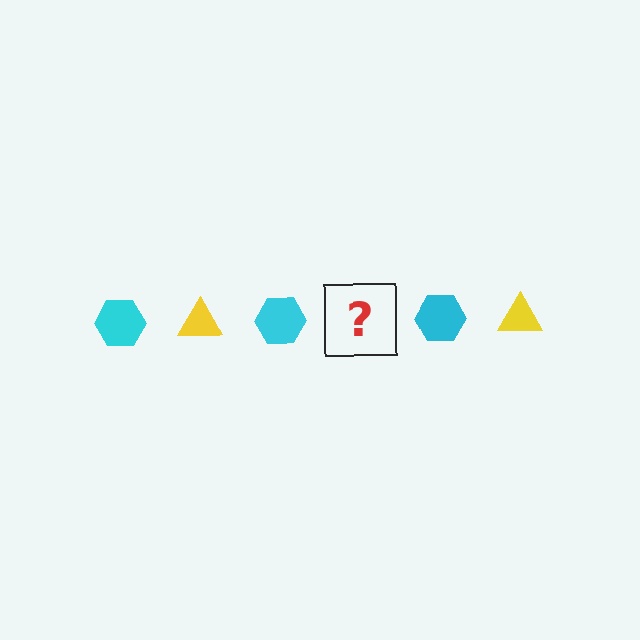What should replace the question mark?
The question mark should be replaced with a yellow triangle.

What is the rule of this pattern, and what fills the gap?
The rule is that the pattern alternates between cyan hexagon and yellow triangle. The gap should be filled with a yellow triangle.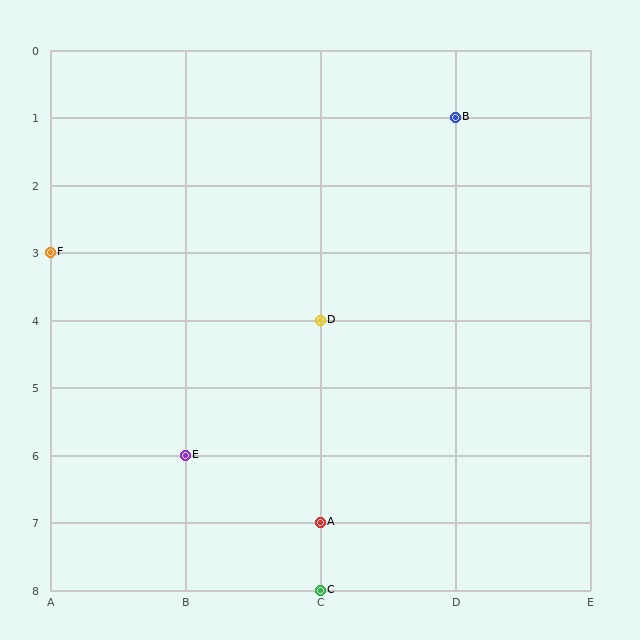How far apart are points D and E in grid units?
Points D and E are 1 column and 2 rows apart (about 2.2 grid units diagonally).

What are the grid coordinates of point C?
Point C is at grid coordinates (C, 8).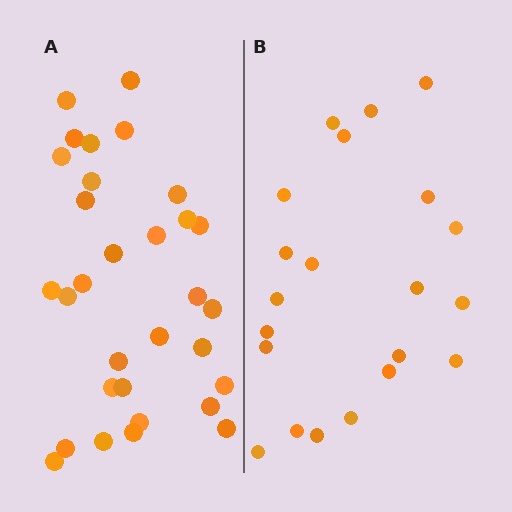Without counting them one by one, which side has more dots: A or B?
Region A (the left region) has more dots.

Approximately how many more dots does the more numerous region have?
Region A has roughly 10 or so more dots than region B.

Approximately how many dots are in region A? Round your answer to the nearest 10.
About 30 dots. (The exact count is 31, which rounds to 30.)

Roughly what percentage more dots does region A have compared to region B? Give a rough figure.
About 50% more.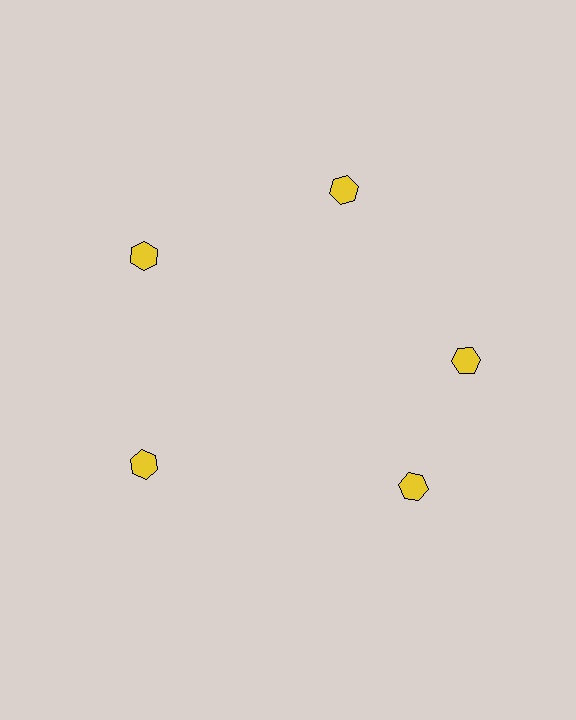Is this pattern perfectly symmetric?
No. The 5 yellow hexagons are arranged in a ring, but one element near the 5 o'clock position is rotated out of alignment along the ring, breaking the 5-fold rotational symmetry.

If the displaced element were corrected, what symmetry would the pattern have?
It would have 5-fold rotational symmetry — the pattern would map onto itself every 72 degrees.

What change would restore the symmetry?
The symmetry would be restored by rotating it back into even spacing with its neighbors so that all 5 hexagons sit at equal angles and equal distance from the center.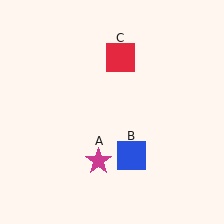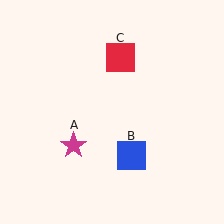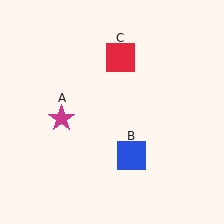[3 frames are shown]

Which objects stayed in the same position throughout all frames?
Blue square (object B) and red square (object C) remained stationary.